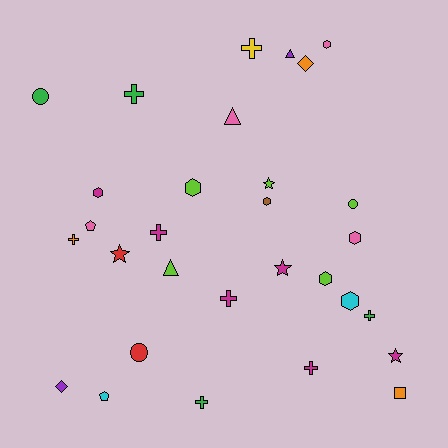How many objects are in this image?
There are 30 objects.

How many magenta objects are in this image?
There are 6 magenta objects.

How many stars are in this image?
There are 4 stars.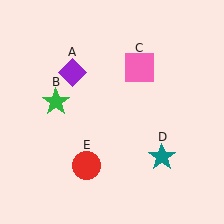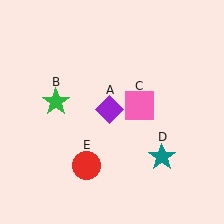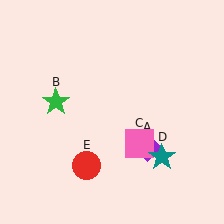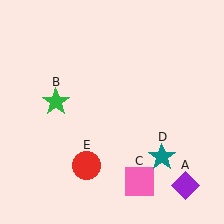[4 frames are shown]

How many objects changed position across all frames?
2 objects changed position: purple diamond (object A), pink square (object C).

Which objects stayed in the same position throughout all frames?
Green star (object B) and teal star (object D) and red circle (object E) remained stationary.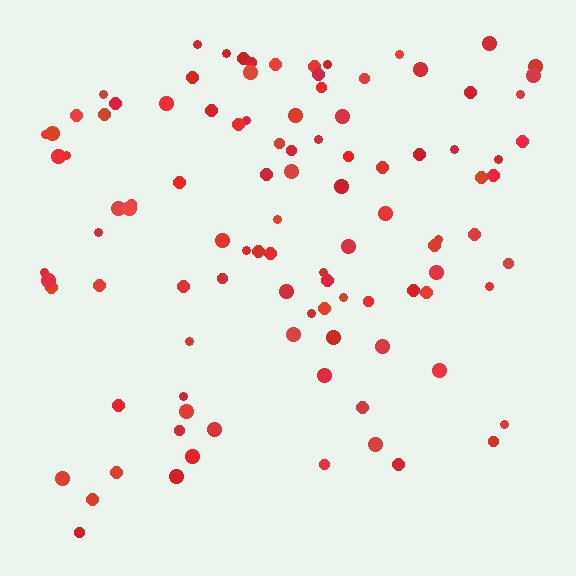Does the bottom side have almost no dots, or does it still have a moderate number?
Still a moderate number, just noticeably fewer than the top.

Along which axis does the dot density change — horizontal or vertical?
Vertical.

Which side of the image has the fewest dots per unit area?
The bottom.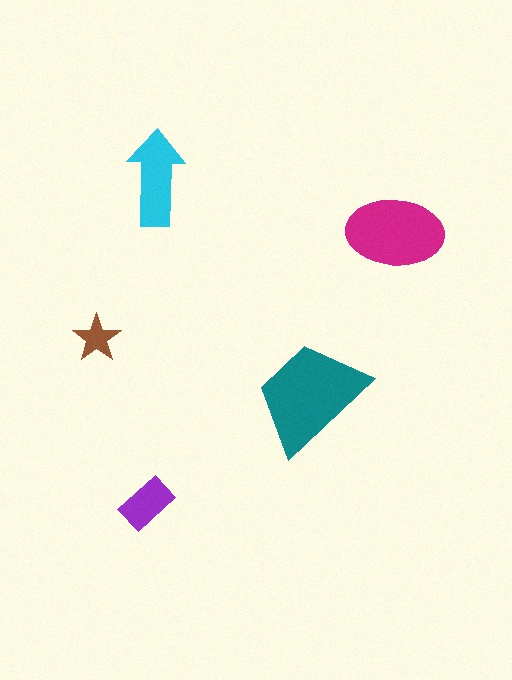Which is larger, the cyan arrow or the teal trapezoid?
The teal trapezoid.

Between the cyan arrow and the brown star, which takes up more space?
The cyan arrow.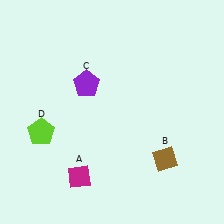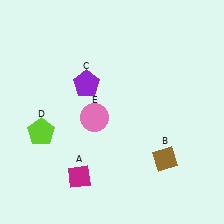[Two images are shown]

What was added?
A pink circle (E) was added in Image 2.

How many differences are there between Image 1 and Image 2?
There is 1 difference between the two images.